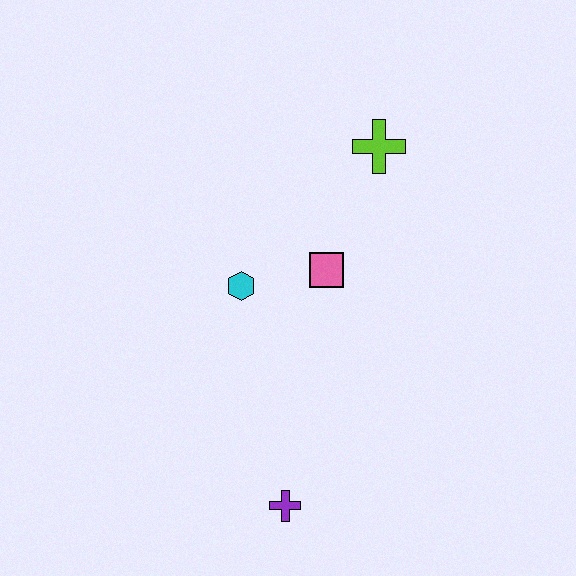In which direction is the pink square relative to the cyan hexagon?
The pink square is to the right of the cyan hexagon.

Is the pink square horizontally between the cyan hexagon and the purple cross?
No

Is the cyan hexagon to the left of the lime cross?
Yes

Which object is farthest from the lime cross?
The purple cross is farthest from the lime cross.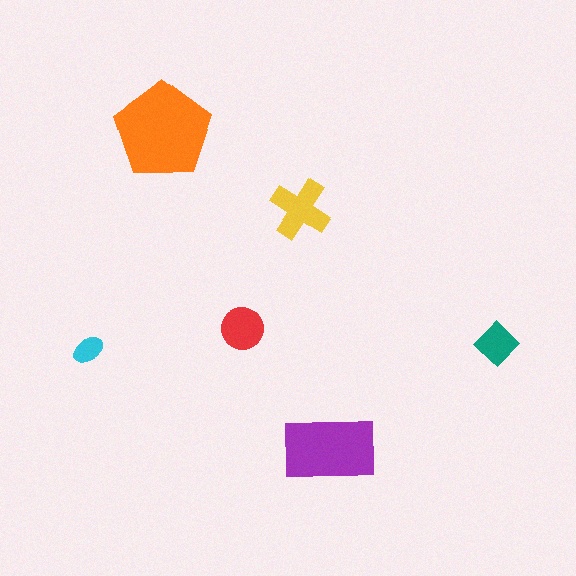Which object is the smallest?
The cyan ellipse.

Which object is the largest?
The orange pentagon.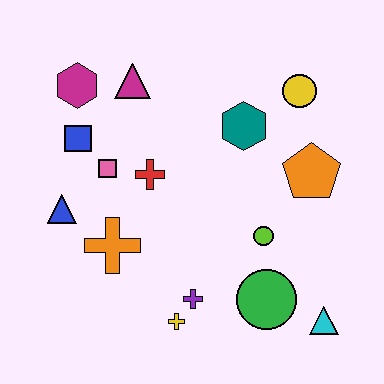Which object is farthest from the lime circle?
The magenta hexagon is farthest from the lime circle.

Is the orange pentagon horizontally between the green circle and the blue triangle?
No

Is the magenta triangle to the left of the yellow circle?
Yes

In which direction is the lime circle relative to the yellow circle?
The lime circle is below the yellow circle.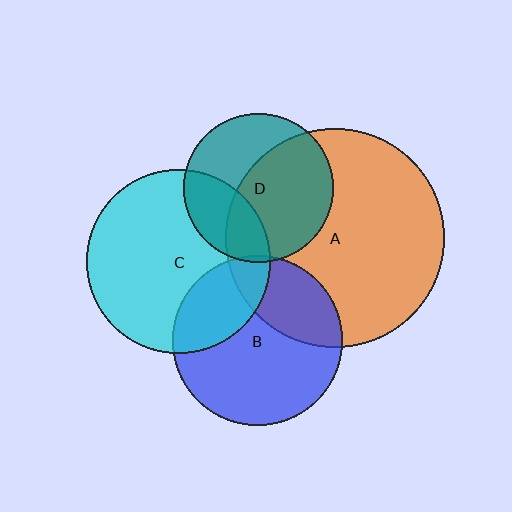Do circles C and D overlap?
Yes.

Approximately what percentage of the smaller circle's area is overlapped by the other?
Approximately 30%.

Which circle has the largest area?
Circle A (orange).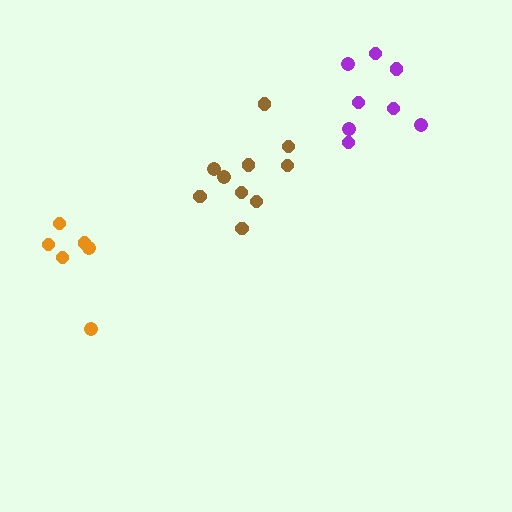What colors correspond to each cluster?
The clusters are colored: brown, orange, purple.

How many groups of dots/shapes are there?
There are 3 groups.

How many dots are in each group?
Group 1: 10 dots, Group 2: 6 dots, Group 3: 8 dots (24 total).